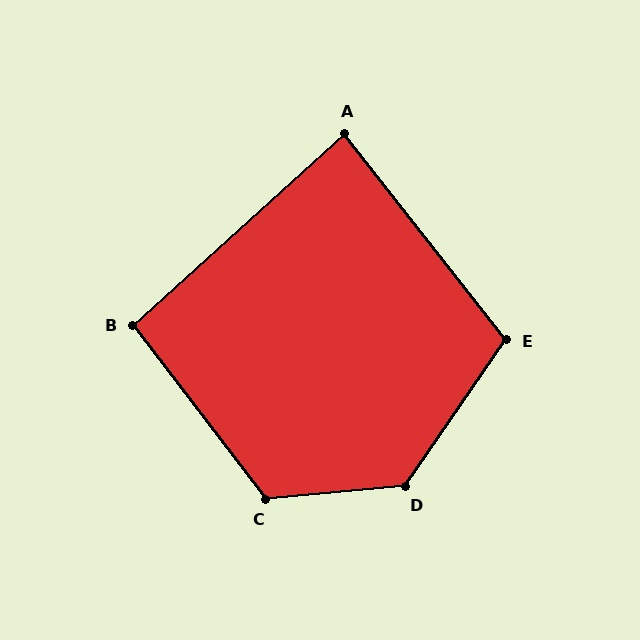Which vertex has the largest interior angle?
D, at approximately 130 degrees.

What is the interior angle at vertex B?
Approximately 95 degrees (approximately right).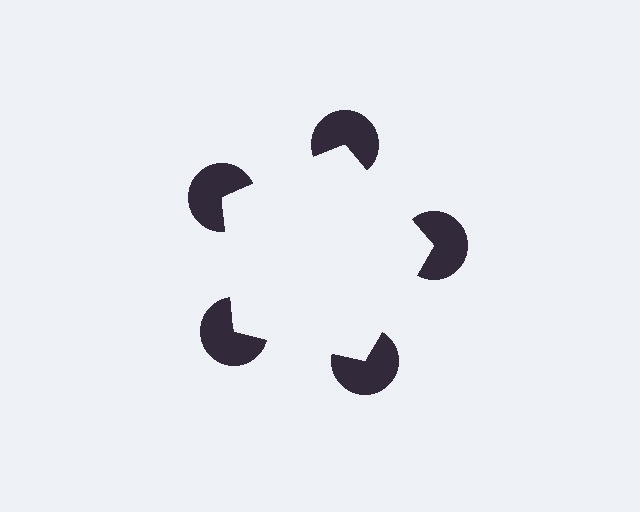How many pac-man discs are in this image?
There are 5 — one at each vertex of the illusory pentagon.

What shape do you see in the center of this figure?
An illusory pentagon — its edges are inferred from the aligned wedge cuts in the pac-man discs, not physically drawn.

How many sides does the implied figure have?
5 sides.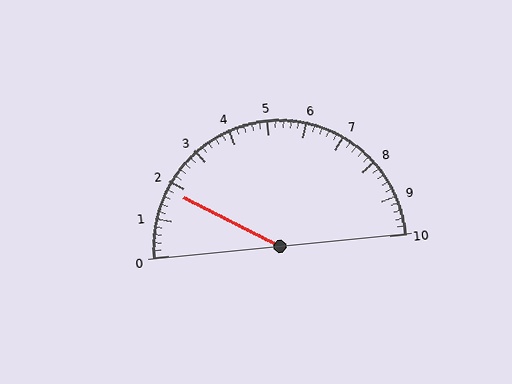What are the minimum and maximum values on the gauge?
The gauge ranges from 0 to 10.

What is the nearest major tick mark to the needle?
The nearest major tick mark is 2.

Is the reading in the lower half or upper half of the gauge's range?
The reading is in the lower half of the range (0 to 10).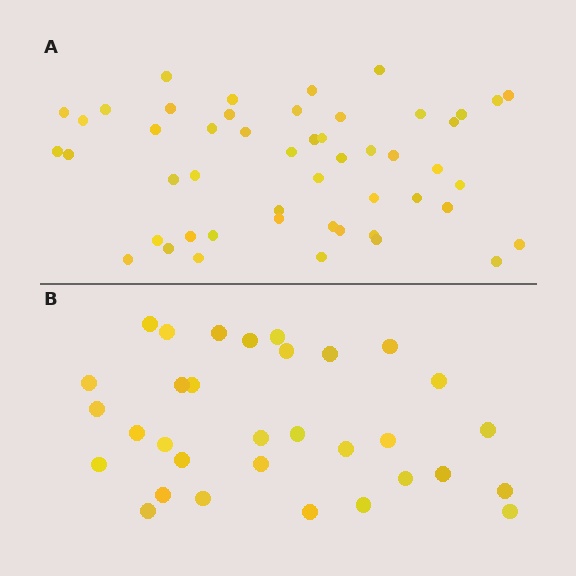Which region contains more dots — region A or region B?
Region A (the top region) has more dots.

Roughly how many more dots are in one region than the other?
Region A has approximately 20 more dots than region B.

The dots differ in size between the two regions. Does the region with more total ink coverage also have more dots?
No. Region B has more total ink coverage because its dots are larger, but region A actually contains more individual dots. Total area can be misleading — the number of items is what matters here.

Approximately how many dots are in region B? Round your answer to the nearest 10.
About 30 dots. (The exact count is 32, which rounds to 30.)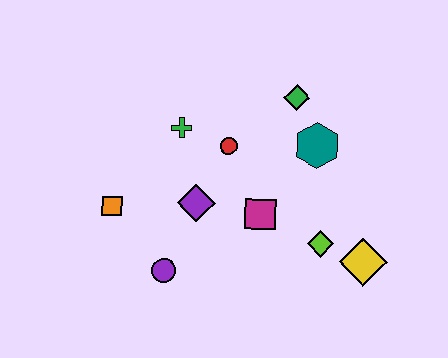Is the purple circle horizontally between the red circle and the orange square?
Yes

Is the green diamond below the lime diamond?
No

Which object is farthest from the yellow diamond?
The orange square is farthest from the yellow diamond.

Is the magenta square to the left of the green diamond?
Yes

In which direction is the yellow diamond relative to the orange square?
The yellow diamond is to the right of the orange square.